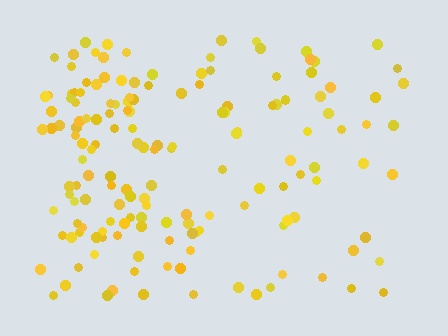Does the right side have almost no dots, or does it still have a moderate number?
Still a moderate number, just noticeably fewer than the left.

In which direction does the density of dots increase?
From right to left, with the left side densest.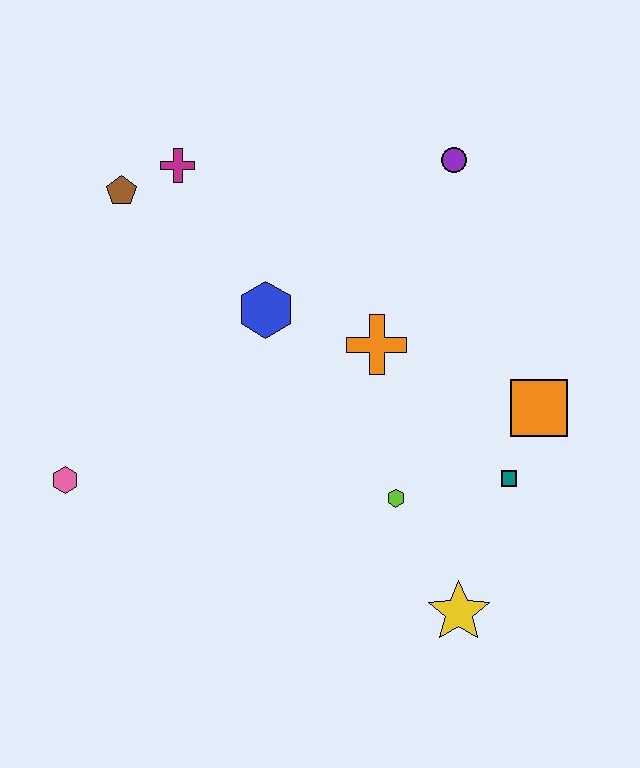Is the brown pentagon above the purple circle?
No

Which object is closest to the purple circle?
The orange cross is closest to the purple circle.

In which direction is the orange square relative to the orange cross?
The orange square is to the right of the orange cross.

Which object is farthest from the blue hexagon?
The yellow star is farthest from the blue hexagon.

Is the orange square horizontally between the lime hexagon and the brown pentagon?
No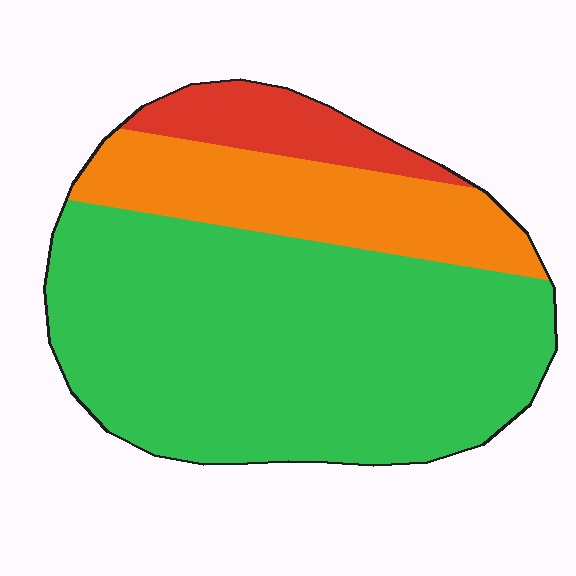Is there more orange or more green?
Green.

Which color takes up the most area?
Green, at roughly 65%.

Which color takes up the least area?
Red, at roughly 10%.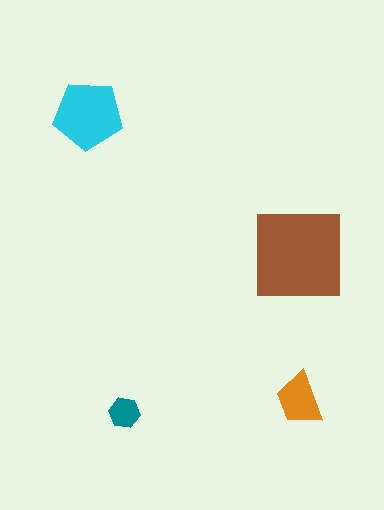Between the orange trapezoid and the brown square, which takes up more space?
The brown square.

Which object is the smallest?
The teal hexagon.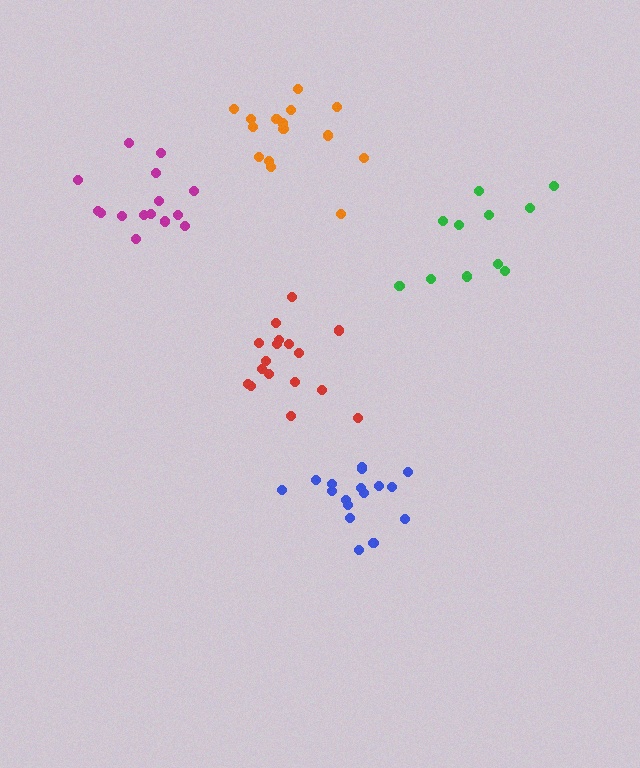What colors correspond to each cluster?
The clusters are colored: green, magenta, blue, red, orange.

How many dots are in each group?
Group 1: 11 dots, Group 2: 15 dots, Group 3: 17 dots, Group 4: 17 dots, Group 5: 15 dots (75 total).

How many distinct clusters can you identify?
There are 5 distinct clusters.